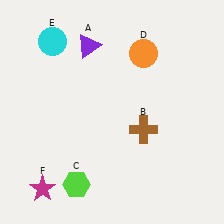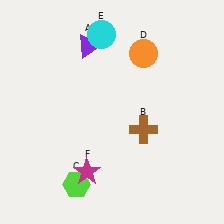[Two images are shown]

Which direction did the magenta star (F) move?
The magenta star (F) moved right.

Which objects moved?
The objects that moved are: the cyan circle (E), the magenta star (F).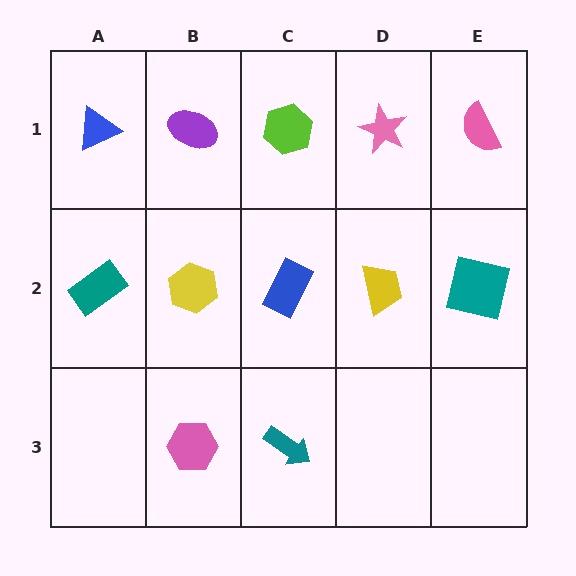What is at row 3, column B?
A pink hexagon.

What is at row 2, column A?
A teal rectangle.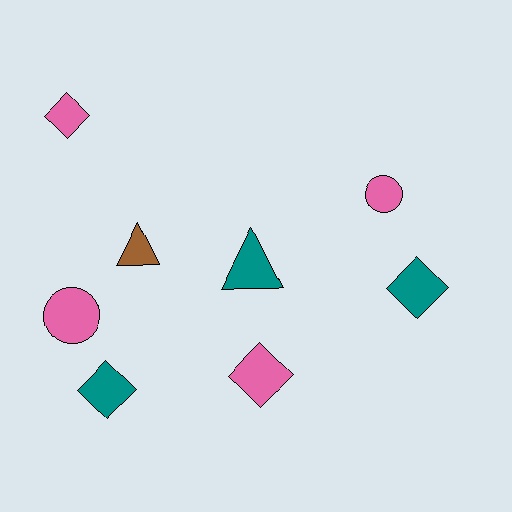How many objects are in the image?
There are 8 objects.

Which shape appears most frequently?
Diamond, with 4 objects.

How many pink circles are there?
There are 2 pink circles.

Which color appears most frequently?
Pink, with 4 objects.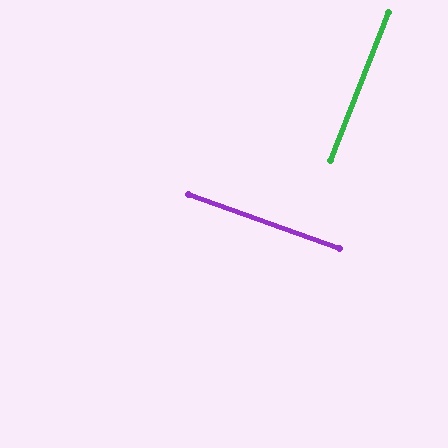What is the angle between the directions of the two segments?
Approximately 88 degrees.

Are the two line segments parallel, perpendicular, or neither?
Perpendicular — they meet at approximately 88°.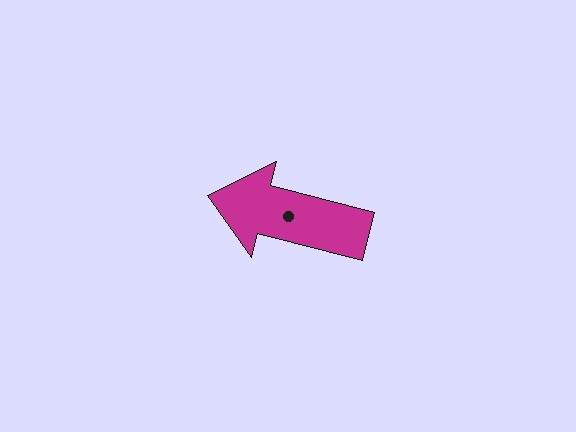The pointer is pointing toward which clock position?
Roughly 9 o'clock.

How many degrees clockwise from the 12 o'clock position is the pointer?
Approximately 285 degrees.